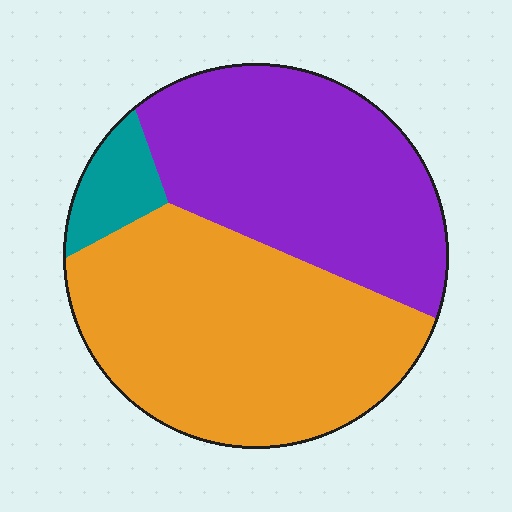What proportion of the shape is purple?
Purple takes up about two fifths (2/5) of the shape.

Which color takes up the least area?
Teal, at roughly 5%.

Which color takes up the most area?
Orange, at roughly 50%.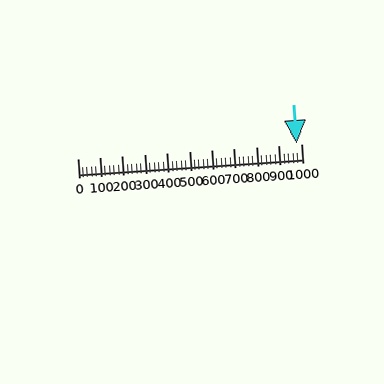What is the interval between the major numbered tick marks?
The major tick marks are spaced 100 units apart.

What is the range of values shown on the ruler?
The ruler shows values from 0 to 1000.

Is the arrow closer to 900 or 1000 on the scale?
The arrow is closer to 1000.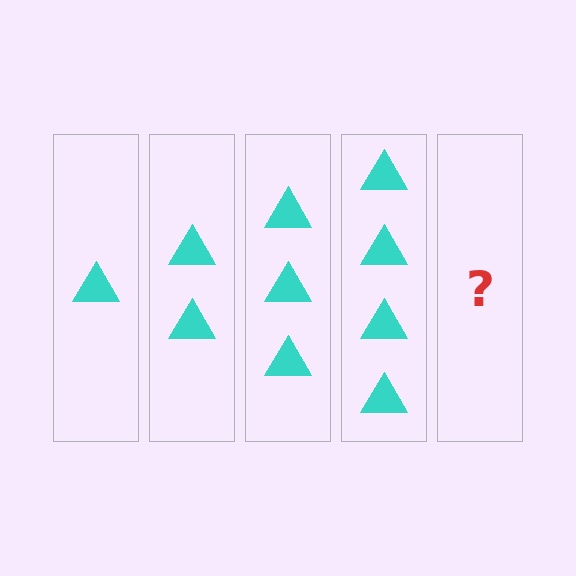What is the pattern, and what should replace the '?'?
The pattern is that each step adds one more triangle. The '?' should be 5 triangles.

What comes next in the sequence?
The next element should be 5 triangles.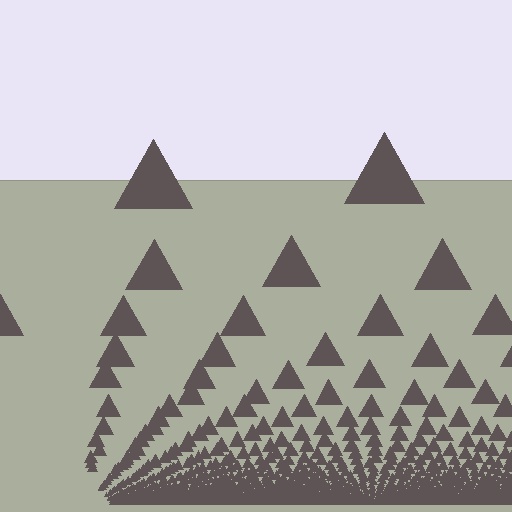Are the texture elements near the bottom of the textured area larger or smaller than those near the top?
Smaller. The gradient is inverted — elements near the bottom are smaller and denser.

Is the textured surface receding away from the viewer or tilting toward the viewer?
The surface appears to tilt toward the viewer. Texture elements get larger and sparser toward the top.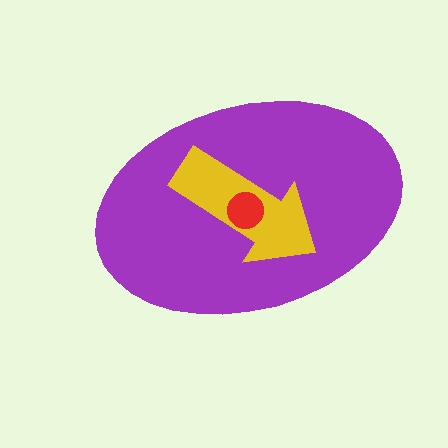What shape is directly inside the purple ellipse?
The yellow arrow.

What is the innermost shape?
The red circle.